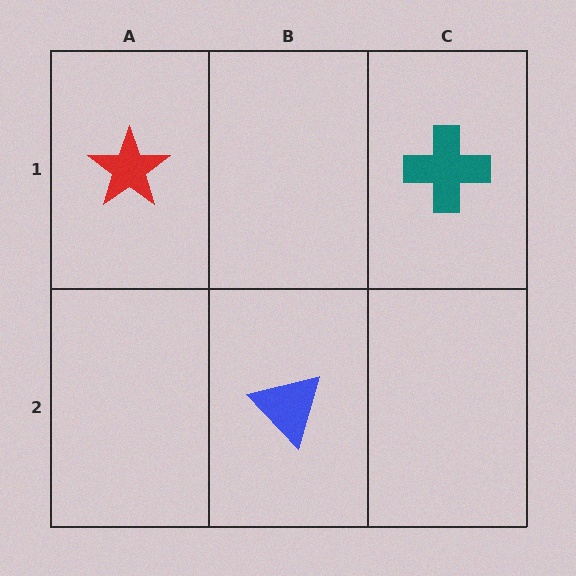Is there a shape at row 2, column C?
No, that cell is empty.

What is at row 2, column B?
A blue triangle.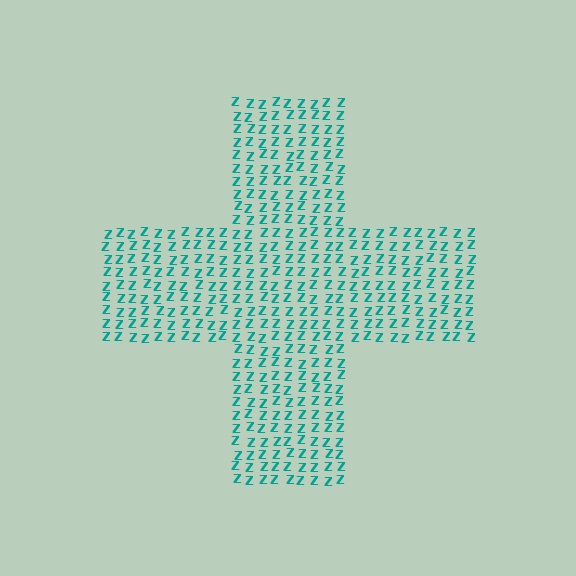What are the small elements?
The small elements are letter Z's.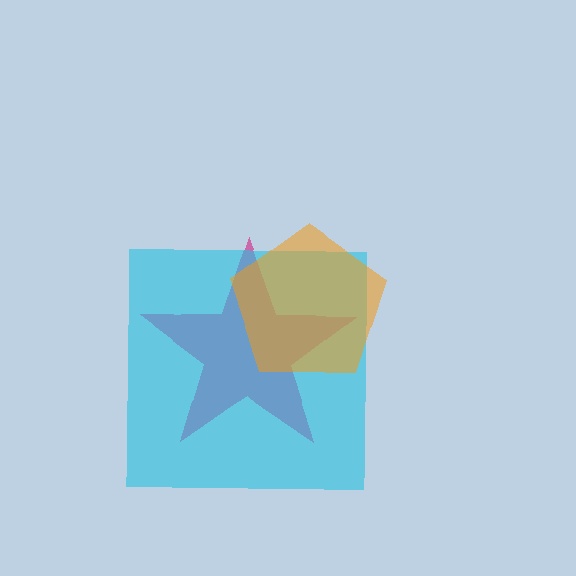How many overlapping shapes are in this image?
There are 3 overlapping shapes in the image.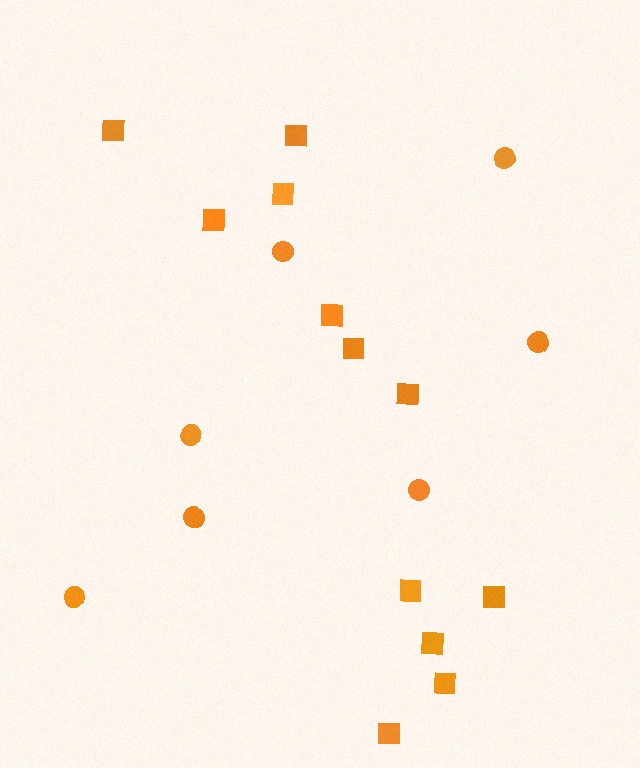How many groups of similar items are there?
There are 2 groups: one group of squares (12) and one group of circles (7).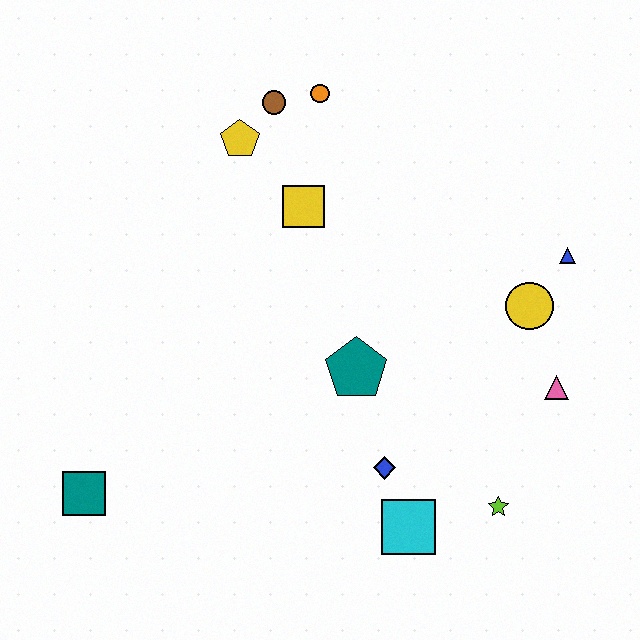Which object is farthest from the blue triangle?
The teal square is farthest from the blue triangle.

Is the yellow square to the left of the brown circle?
No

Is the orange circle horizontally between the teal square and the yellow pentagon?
No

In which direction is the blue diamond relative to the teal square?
The blue diamond is to the right of the teal square.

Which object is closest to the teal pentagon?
The blue diamond is closest to the teal pentagon.